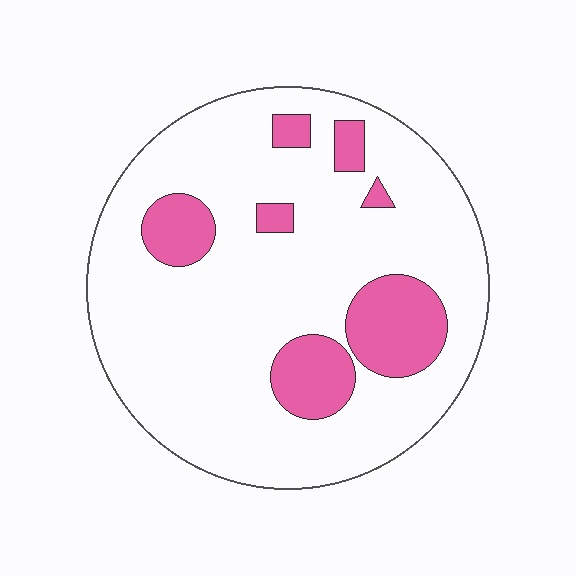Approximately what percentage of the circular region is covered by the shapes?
Approximately 20%.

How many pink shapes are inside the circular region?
7.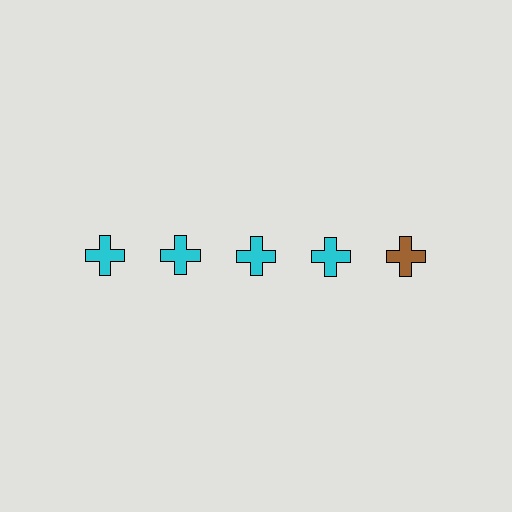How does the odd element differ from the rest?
It has a different color: brown instead of cyan.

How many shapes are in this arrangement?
There are 5 shapes arranged in a grid pattern.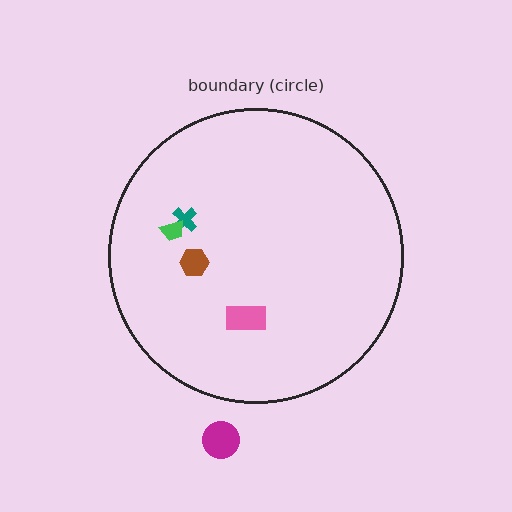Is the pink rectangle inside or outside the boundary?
Inside.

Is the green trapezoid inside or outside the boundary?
Inside.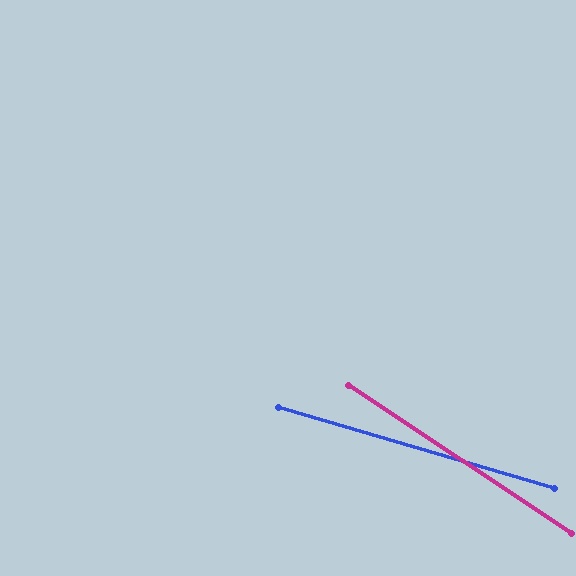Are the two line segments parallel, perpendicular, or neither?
Neither parallel nor perpendicular — they differ by about 17°.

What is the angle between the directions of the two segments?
Approximately 17 degrees.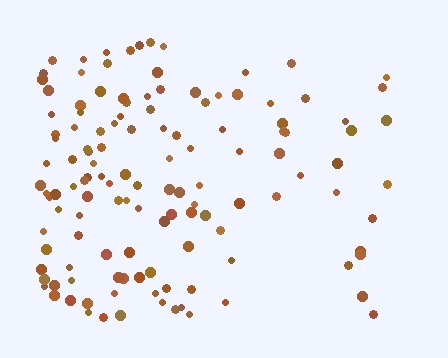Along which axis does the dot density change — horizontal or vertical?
Horizontal.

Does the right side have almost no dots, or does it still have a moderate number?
Still a moderate number, just noticeably fewer than the left.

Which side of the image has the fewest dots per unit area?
The right.